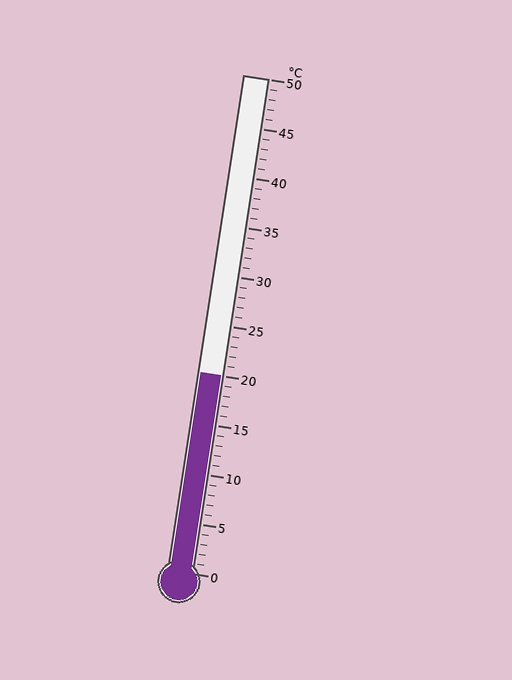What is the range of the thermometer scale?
The thermometer scale ranges from 0°C to 50°C.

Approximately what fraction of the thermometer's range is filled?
The thermometer is filled to approximately 40% of its range.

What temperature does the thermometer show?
The thermometer shows approximately 20°C.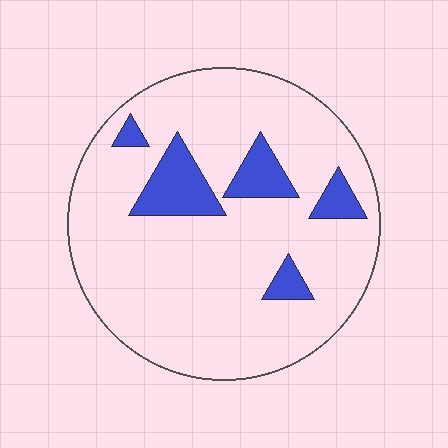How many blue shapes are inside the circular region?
5.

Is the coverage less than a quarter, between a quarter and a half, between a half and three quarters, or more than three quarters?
Less than a quarter.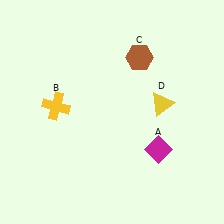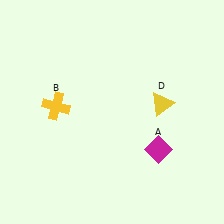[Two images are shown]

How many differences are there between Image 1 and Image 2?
There is 1 difference between the two images.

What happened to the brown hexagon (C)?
The brown hexagon (C) was removed in Image 2. It was in the top-right area of Image 1.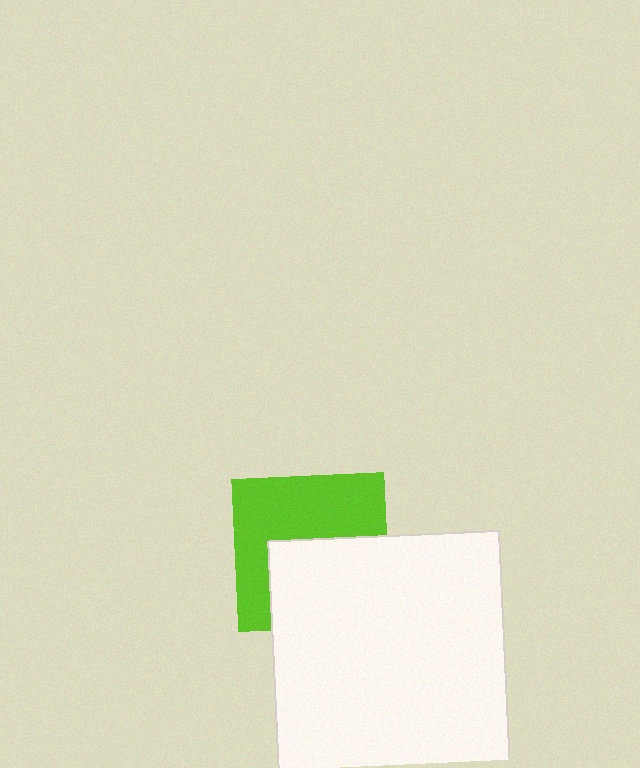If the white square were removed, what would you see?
You would see the complete lime square.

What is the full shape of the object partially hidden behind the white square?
The partially hidden object is a lime square.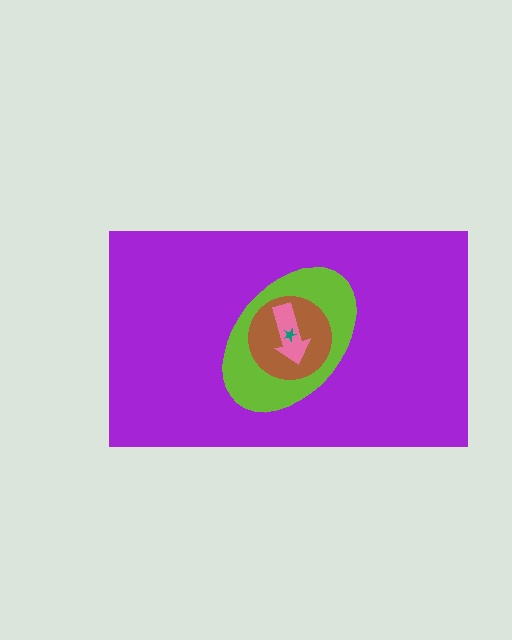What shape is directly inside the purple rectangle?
The lime ellipse.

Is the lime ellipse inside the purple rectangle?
Yes.